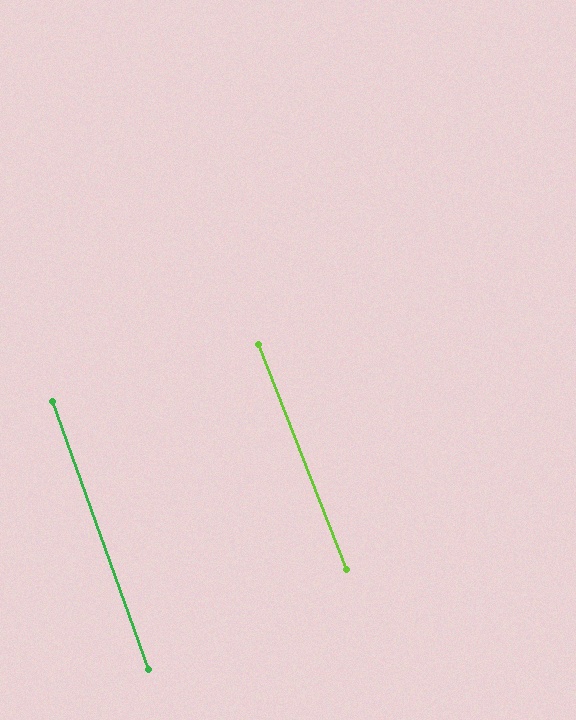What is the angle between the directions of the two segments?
Approximately 2 degrees.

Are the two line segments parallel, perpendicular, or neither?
Parallel — their directions differ by only 1.7°.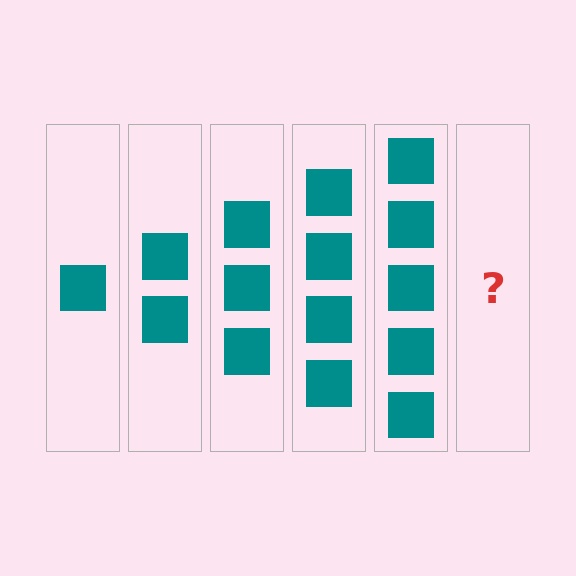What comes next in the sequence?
The next element should be 6 squares.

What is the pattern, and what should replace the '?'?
The pattern is that each step adds one more square. The '?' should be 6 squares.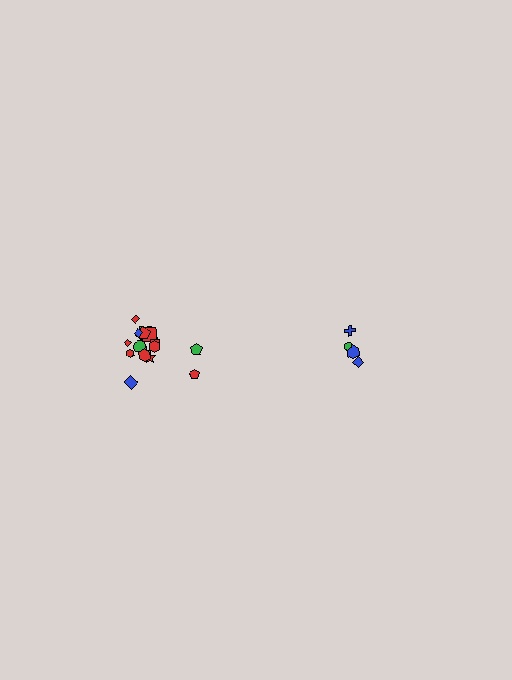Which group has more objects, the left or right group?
The left group.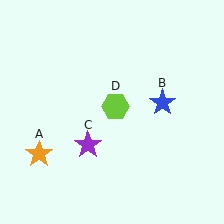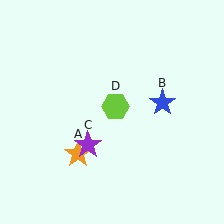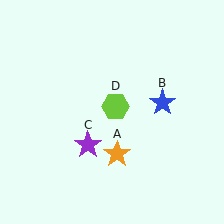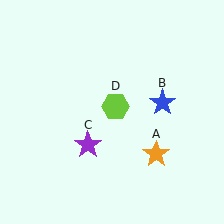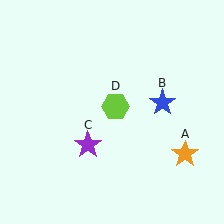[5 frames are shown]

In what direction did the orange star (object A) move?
The orange star (object A) moved right.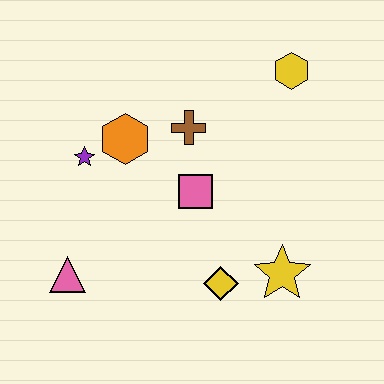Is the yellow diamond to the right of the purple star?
Yes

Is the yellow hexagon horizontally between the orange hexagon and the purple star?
No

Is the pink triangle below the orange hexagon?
Yes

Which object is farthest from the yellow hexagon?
The pink triangle is farthest from the yellow hexagon.